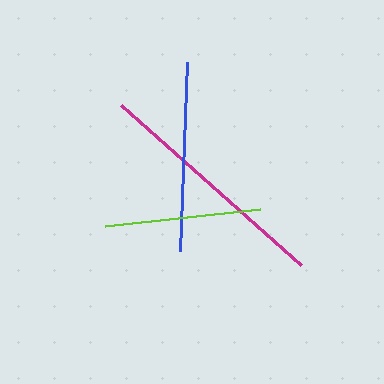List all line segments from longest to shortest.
From longest to shortest: magenta, blue, lime.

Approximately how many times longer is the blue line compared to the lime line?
The blue line is approximately 1.2 times the length of the lime line.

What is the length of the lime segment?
The lime segment is approximately 156 pixels long.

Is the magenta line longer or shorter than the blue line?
The magenta line is longer than the blue line.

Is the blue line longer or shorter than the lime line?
The blue line is longer than the lime line.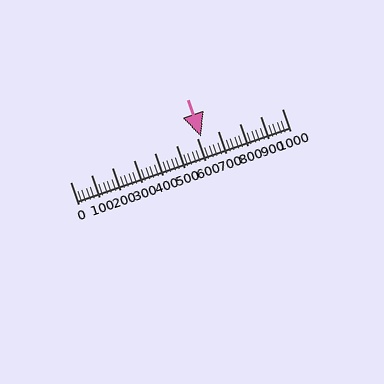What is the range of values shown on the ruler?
The ruler shows values from 0 to 1000.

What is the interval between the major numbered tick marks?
The major tick marks are spaced 100 units apart.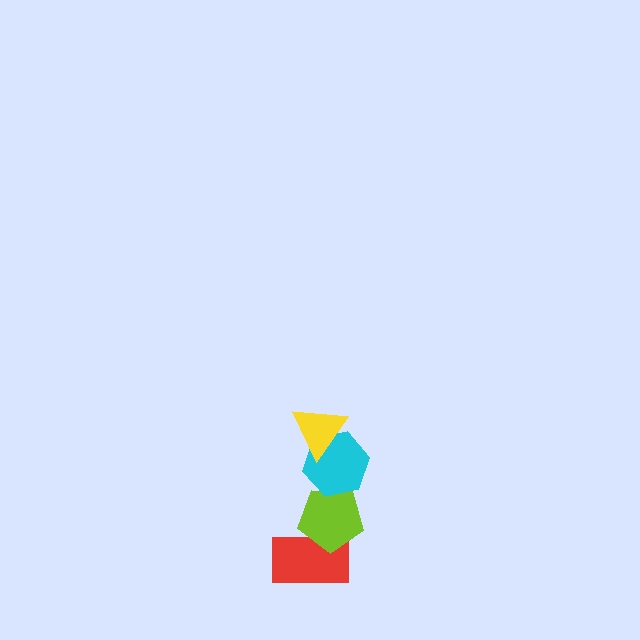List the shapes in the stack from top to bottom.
From top to bottom: the yellow triangle, the cyan hexagon, the lime pentagon, the red rectangle.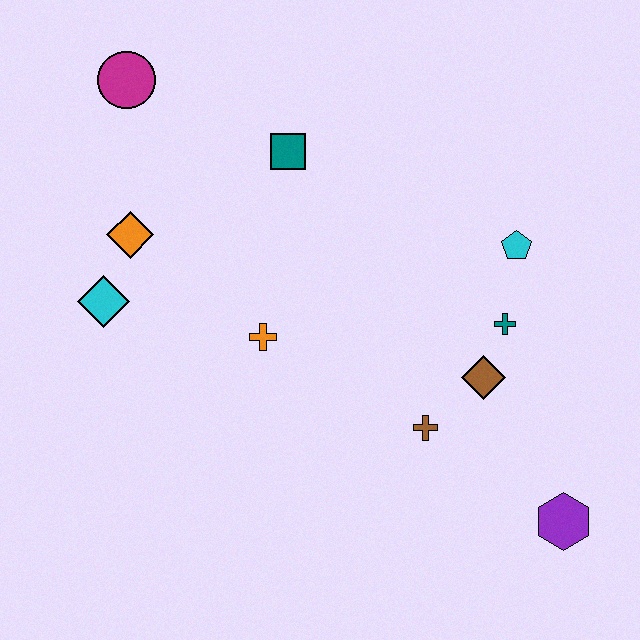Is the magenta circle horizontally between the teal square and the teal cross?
No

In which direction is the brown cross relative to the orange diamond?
The brown cross is to the right of the orange diamond.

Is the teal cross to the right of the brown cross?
Yes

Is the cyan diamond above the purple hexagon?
Yes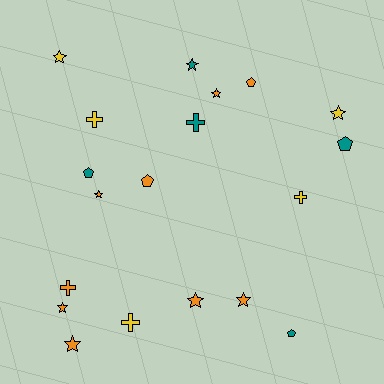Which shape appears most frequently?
Star, with 9 objects.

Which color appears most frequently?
Orange, with 9 objects.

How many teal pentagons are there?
There are 3 teal pentagons.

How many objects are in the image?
There are 19 objects.